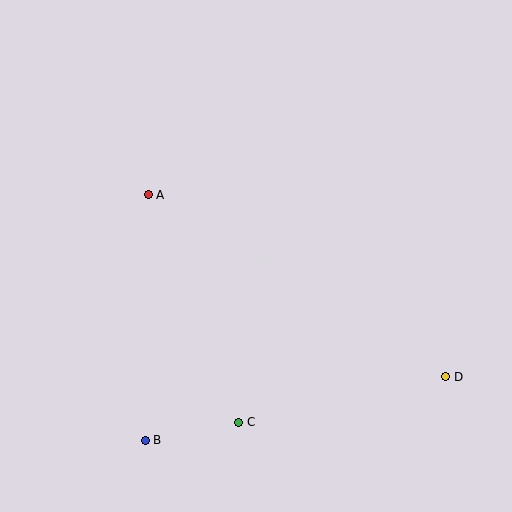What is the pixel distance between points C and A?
The distance between C and A is 245 pixels.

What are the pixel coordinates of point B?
Point B is at (145, 440).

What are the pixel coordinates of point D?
Point D is at (446, 377).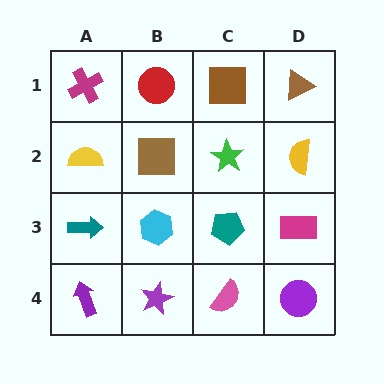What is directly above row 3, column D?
A yellow semicircle.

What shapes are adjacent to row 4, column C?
A teal pentagon (row 3, column C), a purple star (row 4, column B), a purple circle (row 4, column D).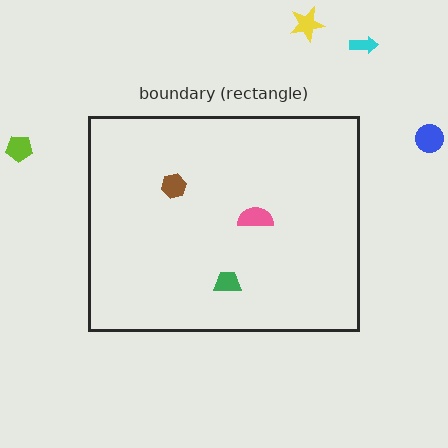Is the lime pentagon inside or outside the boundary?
Outside.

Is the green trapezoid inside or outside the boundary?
Inside.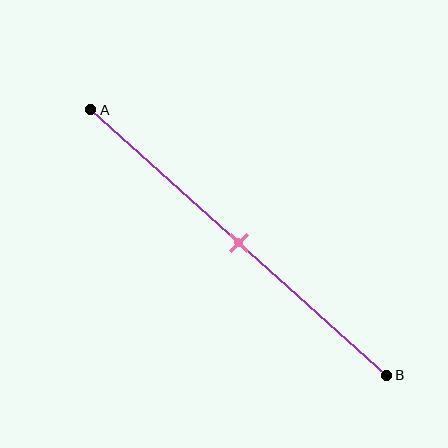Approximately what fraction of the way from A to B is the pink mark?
The pink mark is approximately 50% of the way from A to B.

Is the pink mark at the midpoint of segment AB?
Yes, the mark is approximately at the midpoint.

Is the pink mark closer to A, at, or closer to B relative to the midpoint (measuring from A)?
The pink mark is approximately at the midpoint of segment AB.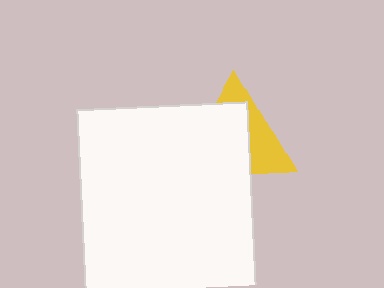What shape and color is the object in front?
The object in front is a white rectangle.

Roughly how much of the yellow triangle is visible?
A small part of it is visible (roughly 40%).